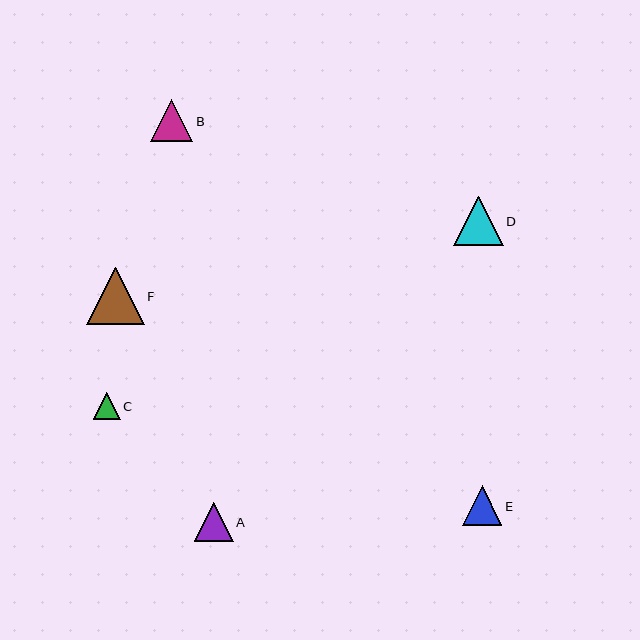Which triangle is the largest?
Triangle F is the largest with a size of approximately 57 pixels.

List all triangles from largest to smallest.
From largest to smallest: F, D, B, E, A, C.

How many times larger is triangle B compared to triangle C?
Triangle B is approximately 1.6 times the size of triangle C.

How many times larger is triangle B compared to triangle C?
Triangle B is approximately 1.6 times the size of triangle C.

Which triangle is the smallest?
Triangle C is the smallest with a size of approximately 27 pixels.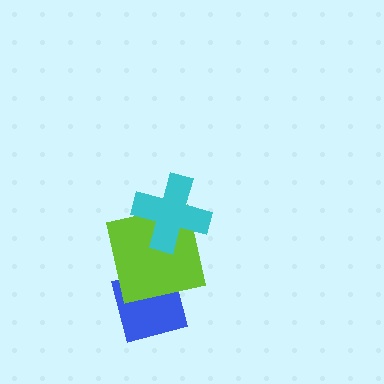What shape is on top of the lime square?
The cyan cross is on top of the lime square.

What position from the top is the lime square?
The lime square is 2nd from the top.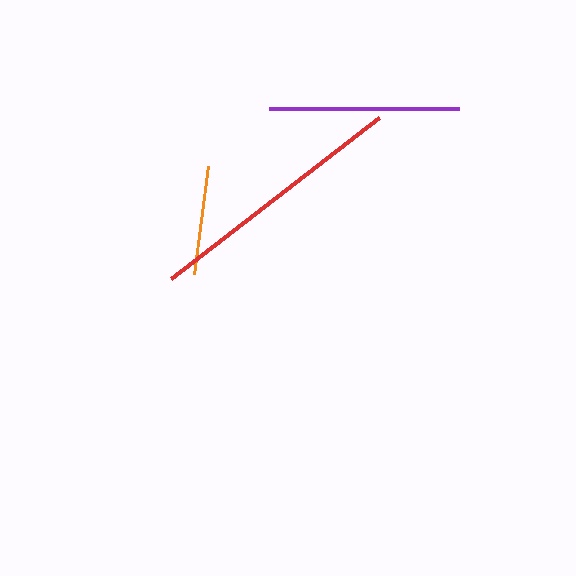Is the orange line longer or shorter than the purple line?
The purple line is longer than the orange line.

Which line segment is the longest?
The red line is the longest at approximately 263 pixels.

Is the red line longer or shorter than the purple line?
The red line is longer than the purple line.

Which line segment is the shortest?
The orange line is the shortest at approximately 109 pixels.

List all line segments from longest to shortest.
From longest to shortest: red, purple, orange.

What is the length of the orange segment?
The orange segment is approximately 109 pixels long.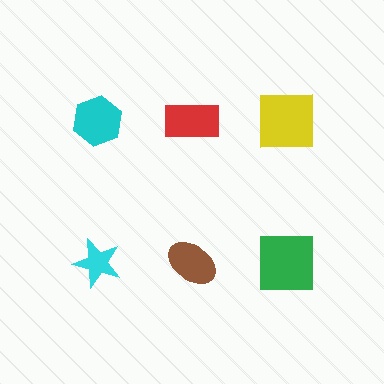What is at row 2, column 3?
A green square.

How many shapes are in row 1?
3 shapes.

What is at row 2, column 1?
A cyan star.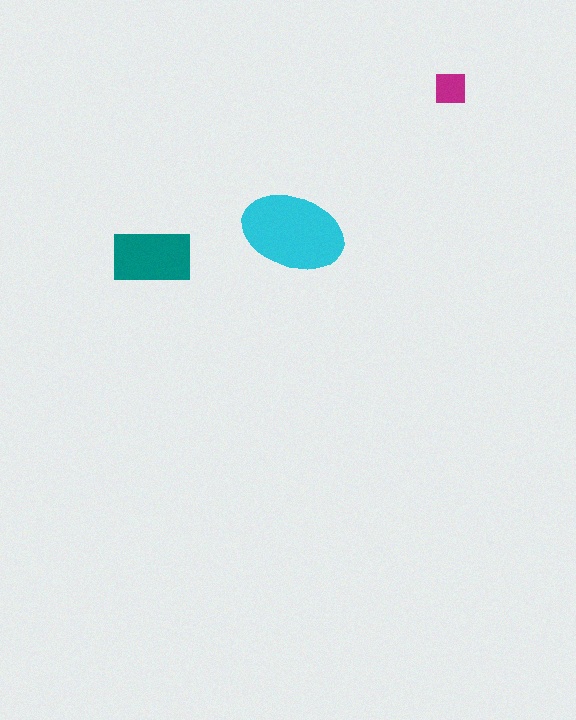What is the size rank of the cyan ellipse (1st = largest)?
1st.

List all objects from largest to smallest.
The cyan ellipse, the teal rectangle, the magenta square.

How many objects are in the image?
There are 3 objects in the image.